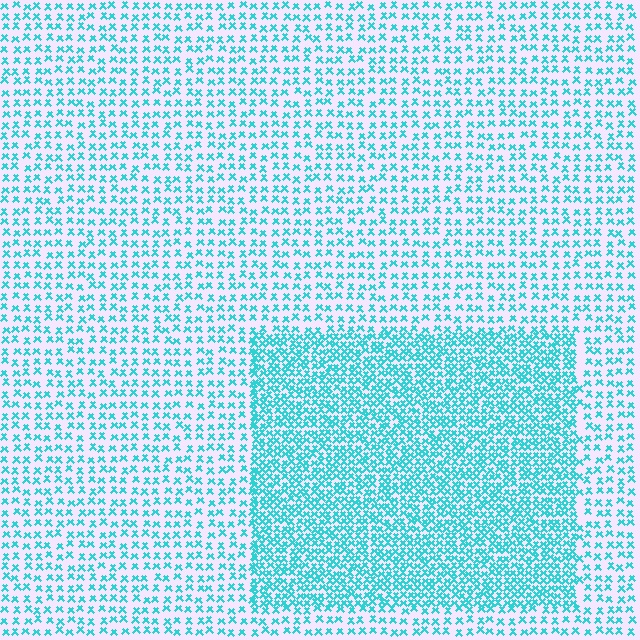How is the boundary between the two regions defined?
The boundary is defined by a change in element density (approximately 2.1x ratio). All elements are the same color, size, and shape.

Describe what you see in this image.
The image contains small cyan elements arranged at two different densities. A rectangle-shaped region is visible where the elements are more densely packed than the surrounding area.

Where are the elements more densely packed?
The elements are more densely packed inside the rectangle boundary.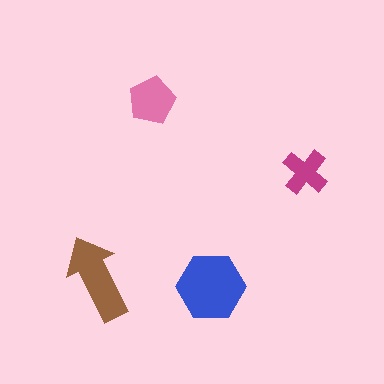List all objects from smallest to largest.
The magenta cross, the pink pentagon, the brown arrow, the blue hexagon.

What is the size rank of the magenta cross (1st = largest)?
4th.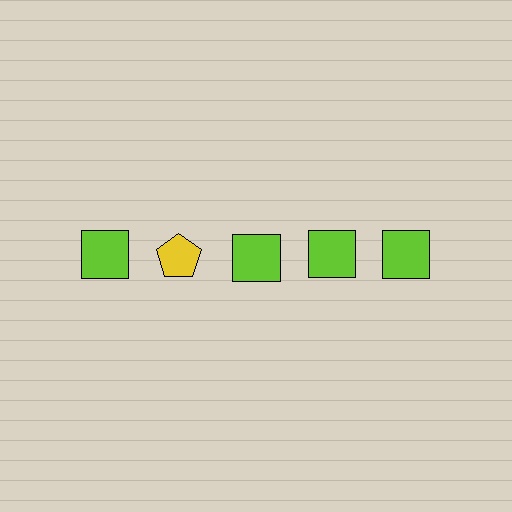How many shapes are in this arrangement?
There are 5 shapes arranged in a grid pattern.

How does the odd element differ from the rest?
It differs in both color (yellow instead of lime) and shape (pentagon instead of square).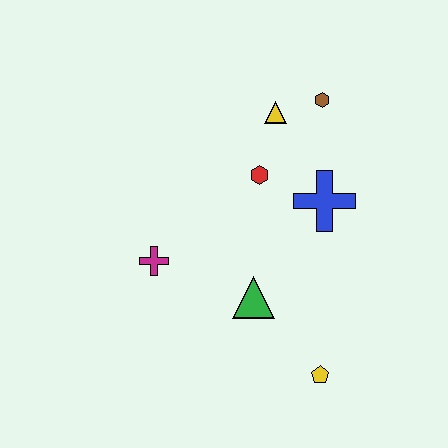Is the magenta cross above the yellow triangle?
No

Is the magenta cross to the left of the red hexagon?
Yes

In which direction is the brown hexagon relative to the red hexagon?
The brown hexagon is above the red hexagon.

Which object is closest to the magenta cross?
The green triangle is closest to the magenta cross.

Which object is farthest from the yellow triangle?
The yellow pentagon is farthest from the yellow triangle.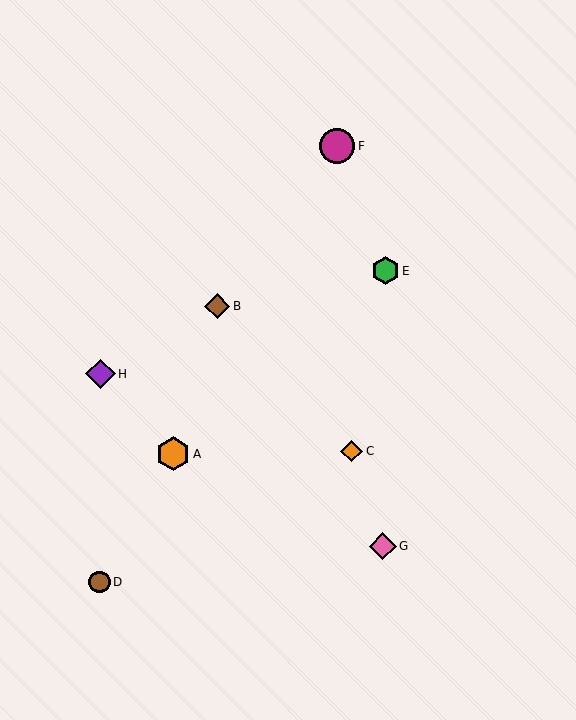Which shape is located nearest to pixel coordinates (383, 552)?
The pink diamond (labeled G) at (383, 546) is nearest to that location.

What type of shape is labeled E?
Shape E is a green hexagon.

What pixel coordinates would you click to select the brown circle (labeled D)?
Click at (99, 582) to select the brown circle D.